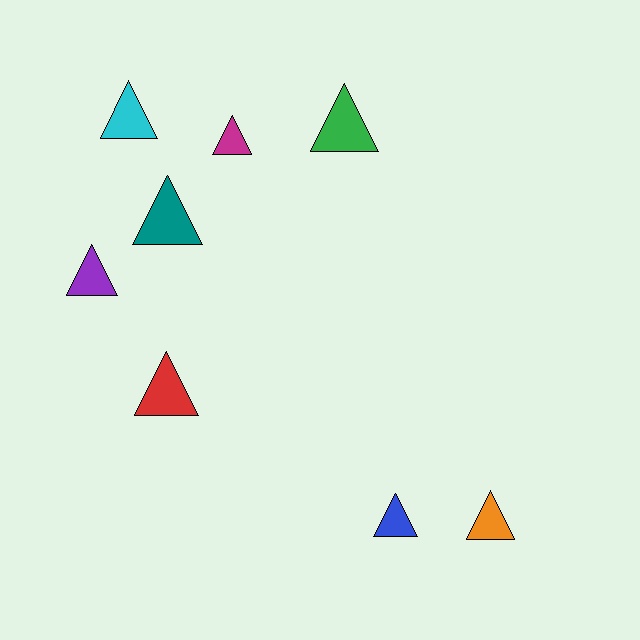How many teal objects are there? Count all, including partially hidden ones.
There is 1 teal object.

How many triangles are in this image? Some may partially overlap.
There are 8 triangles.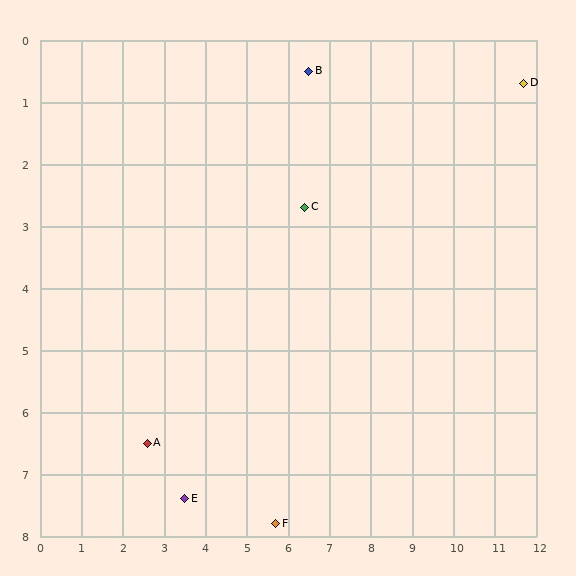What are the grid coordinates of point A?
Point A is at approximately (2.6, 6.5).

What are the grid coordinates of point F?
Point F is at approximately (5.7, 7.8).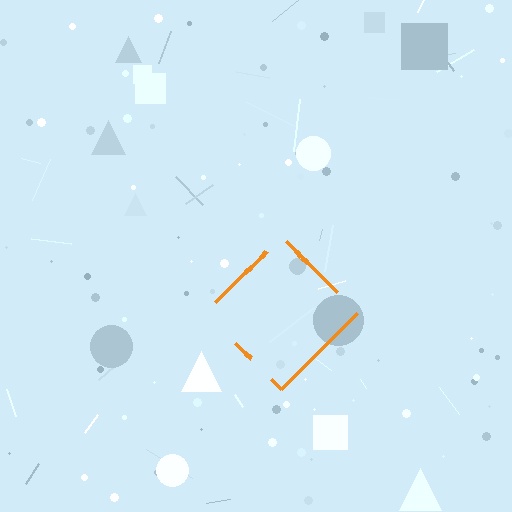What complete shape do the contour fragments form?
The contour fragments form a diamond.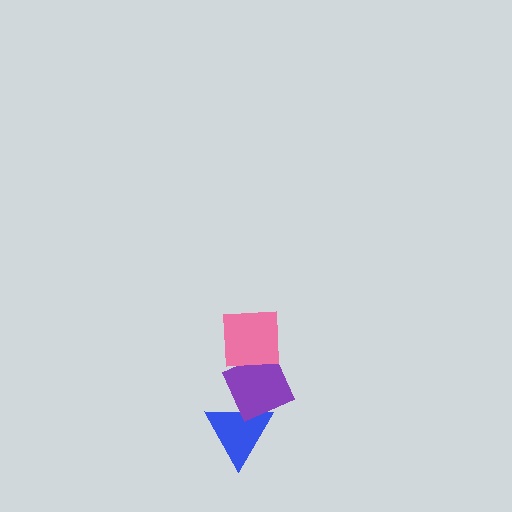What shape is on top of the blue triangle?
The purple diamond is on top of the blue triangle.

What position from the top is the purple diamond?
The purple diamond is 2nd from the top.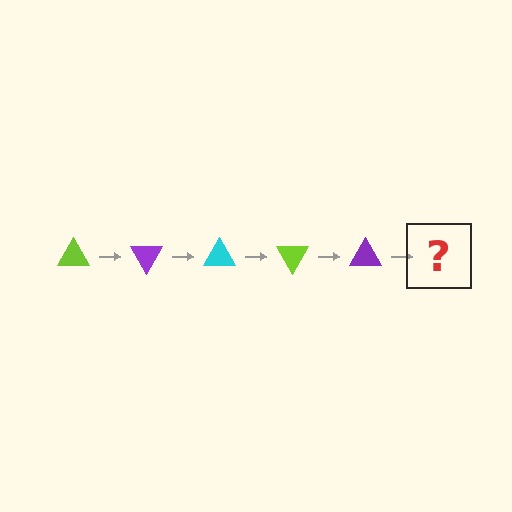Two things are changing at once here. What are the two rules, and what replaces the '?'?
The two rules are that it rotates 60 degrees each step and the color cycles through lime, purple, and cyan. The '?' should be a cyan triangle, rotated 300 degrees from the start.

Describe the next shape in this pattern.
It should be a cyan triangle, rotated 300 degrees from the start.